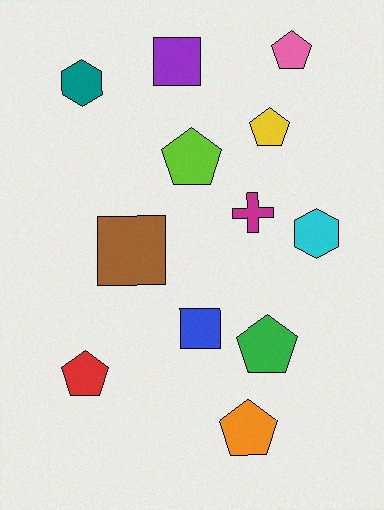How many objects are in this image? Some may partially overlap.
There are 12 objects.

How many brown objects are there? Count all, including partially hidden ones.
There is 1 brown object.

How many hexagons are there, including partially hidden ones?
There are 2 hexagons.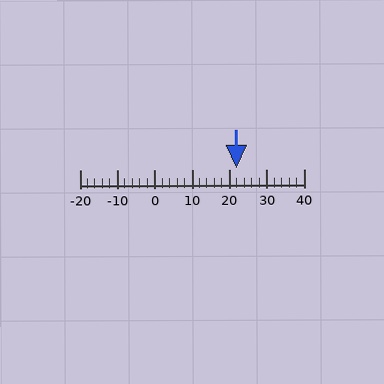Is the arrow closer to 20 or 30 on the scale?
The arrow is closer to 20.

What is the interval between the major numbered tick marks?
The major tick marks are spaced 10 units apart.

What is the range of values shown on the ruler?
The ruler shows values from -20 to 40.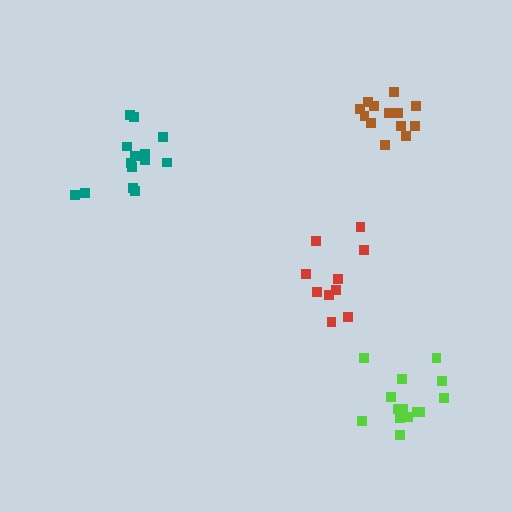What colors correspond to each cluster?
The clusters are colored: red, brown, lime, teal.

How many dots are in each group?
Group 1: 10 dots, Group 2: 13 dots, Group 3: 14 dots, Group 4: 14 dots (51 total).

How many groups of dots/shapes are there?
There are 4 groups.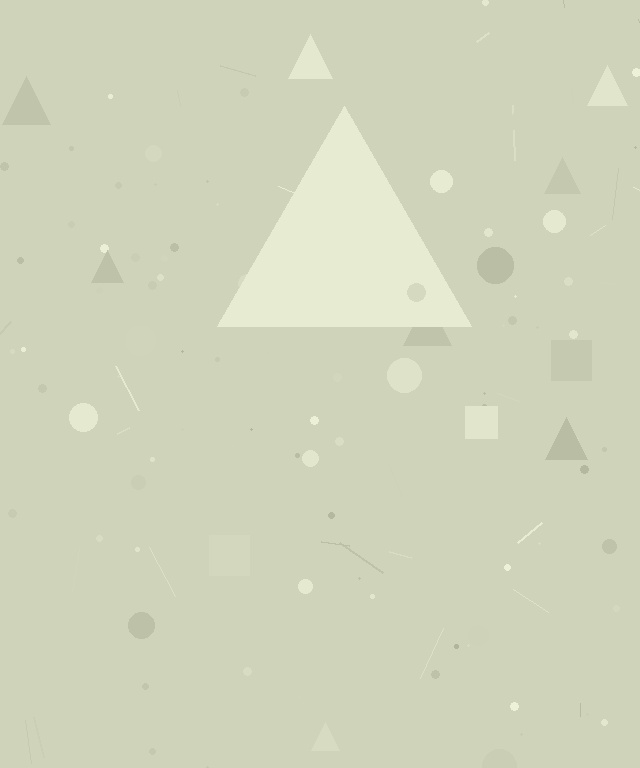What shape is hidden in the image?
A triangle is hidden in the image.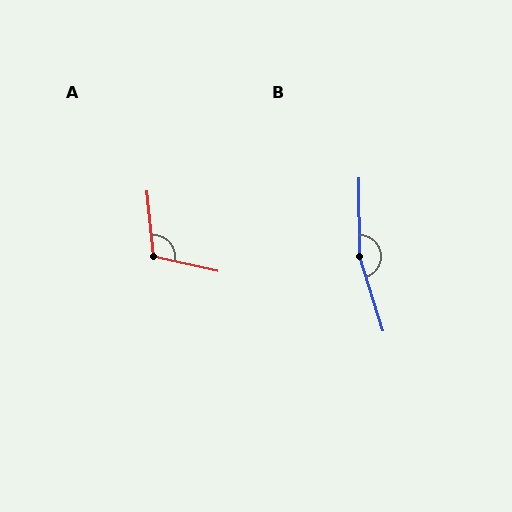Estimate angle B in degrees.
Approximately 163 degrees.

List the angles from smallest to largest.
A (108°), B (163°).